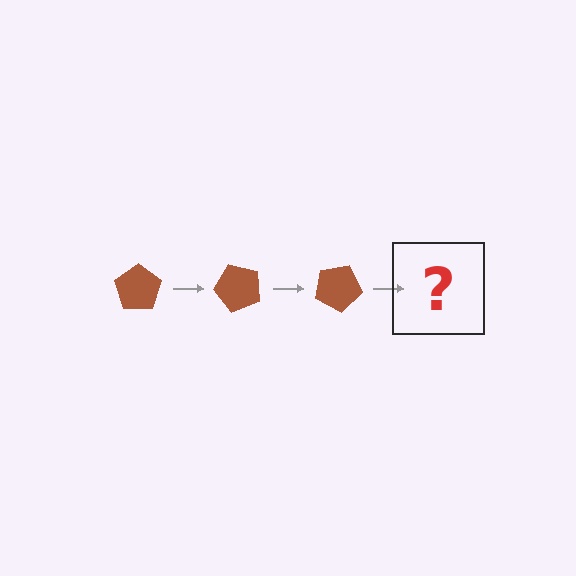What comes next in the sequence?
The next element should be a brown pentagon rotated 150 degrees.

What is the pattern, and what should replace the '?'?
The pattern is that the pentagon rotates 50 degrees each step. The '?' should be a brown pentagon rotated 150 degrees.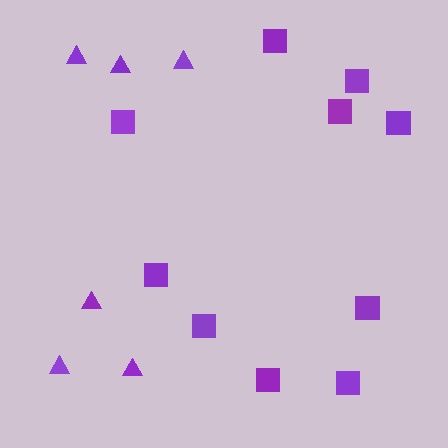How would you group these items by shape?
There are 2 groups: one group of squares (10) and one group of triangles (6).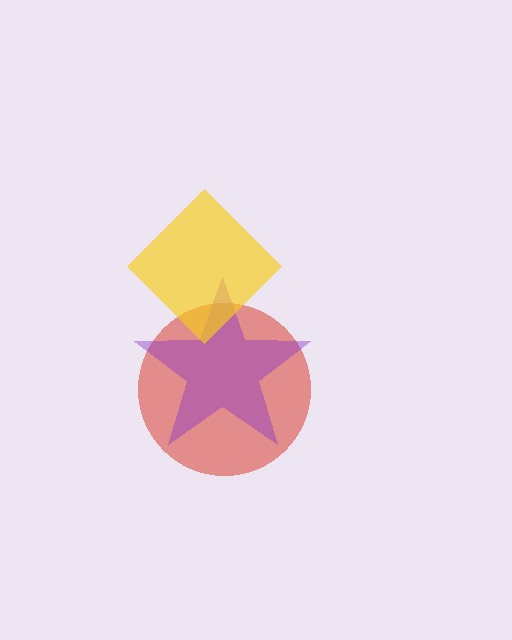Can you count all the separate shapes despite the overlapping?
Yes, there are 3 separate shapes.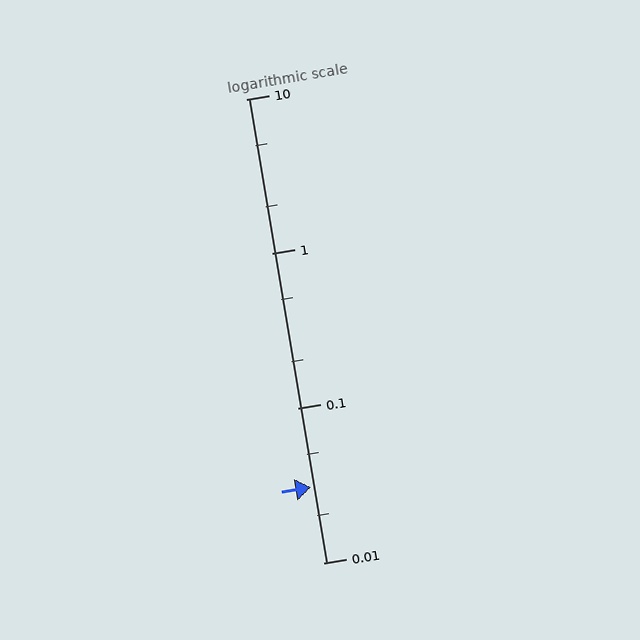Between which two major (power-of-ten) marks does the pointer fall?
The pointer is between 0.01 and 0.1.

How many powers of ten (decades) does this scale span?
The scale spans 3 decades, from 0.01 to 10.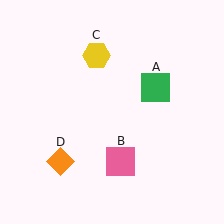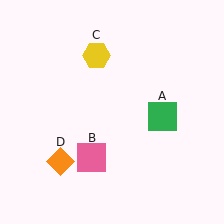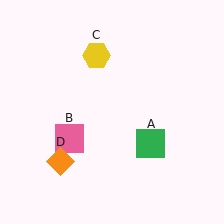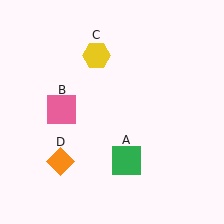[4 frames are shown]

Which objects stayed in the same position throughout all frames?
Yellow hexagon (object C) and orange diamond (object D) remained stationary.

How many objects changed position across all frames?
2 objects changed position: green square (object A), pink square (object B).